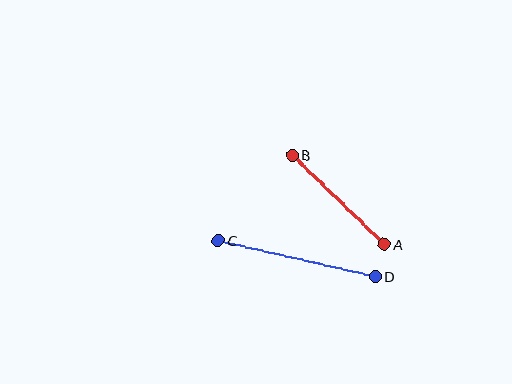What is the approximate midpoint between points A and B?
The midpoint is at approximately (338, 200) pixels.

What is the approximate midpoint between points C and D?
The midpoint is at approximately (297, 258) pixels.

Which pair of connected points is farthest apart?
Points C and D are farthest apart.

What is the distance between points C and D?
The distance is approximately 161 pixels.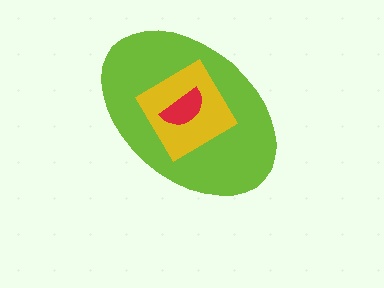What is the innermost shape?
The red semicircle.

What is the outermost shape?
The lime ellipse.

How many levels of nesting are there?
3.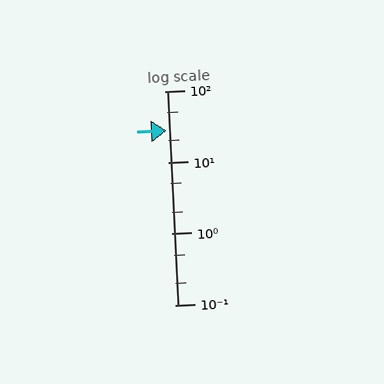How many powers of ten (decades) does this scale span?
The scale spans 3 decades, from 0.1 to 100.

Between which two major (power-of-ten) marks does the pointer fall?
The pointer is between 10 and 100.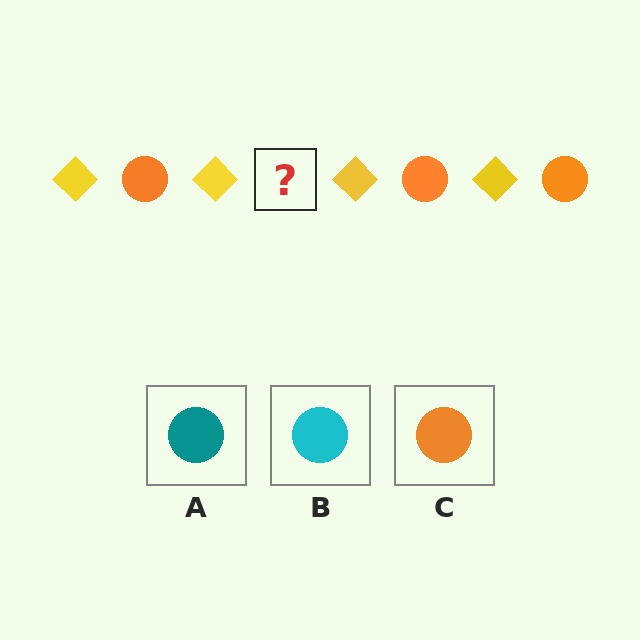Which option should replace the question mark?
Option C.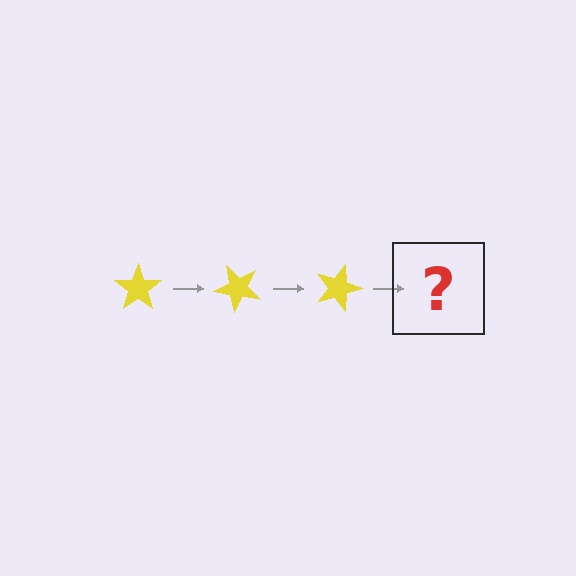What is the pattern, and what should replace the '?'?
The pattern is that the star rotates 45 degrees each step. The '?' should be a yellow star rotated 135 degrees.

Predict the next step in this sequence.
The next step is a yellow star rotated 135 degrees.